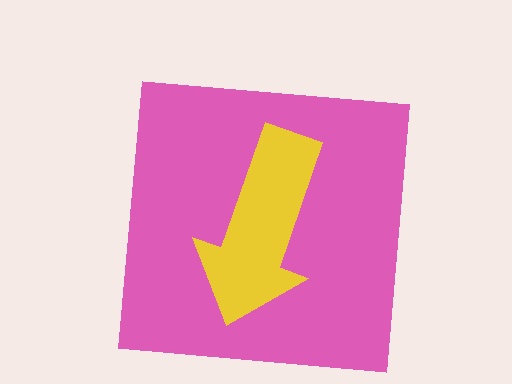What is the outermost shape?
The pink square.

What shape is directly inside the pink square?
The yellow arrow.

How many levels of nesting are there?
2.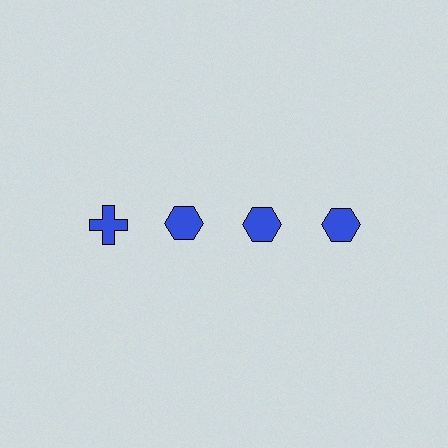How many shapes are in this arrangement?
There are 4 shapes arranged in a grid pattern.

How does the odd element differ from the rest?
It has a different shape: cross instead of hexagon.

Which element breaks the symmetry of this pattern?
The blue cross in the top row, leftmost column breaks the symmetry. All other shapes are blue hexagons.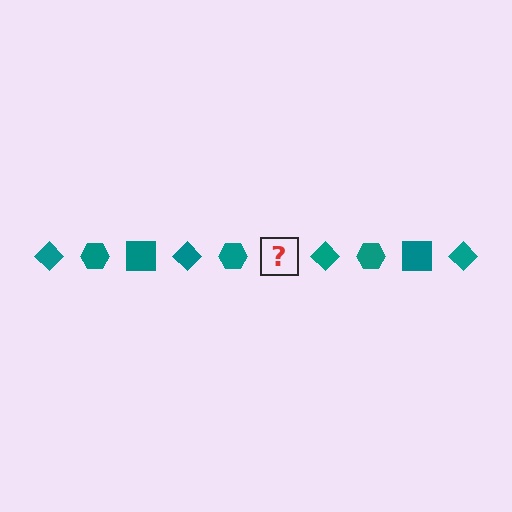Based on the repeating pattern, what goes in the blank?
The blank should be a teal square.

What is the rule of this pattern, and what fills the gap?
The rule is that the pattern cycles through diamond, hexagon, square shapes in teal. The gap should be filled with a teal square.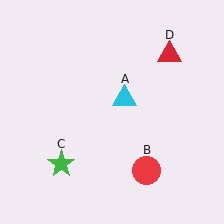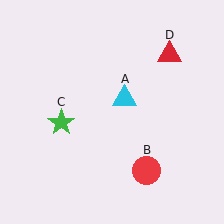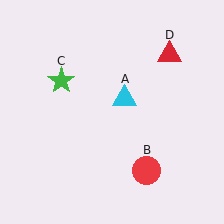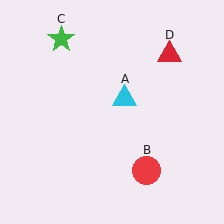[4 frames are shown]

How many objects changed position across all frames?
1 object changed position: green star (object C).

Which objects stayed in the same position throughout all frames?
Cyan triangle (object A) and red circle (object B) and red triangle (object D) remained stationary.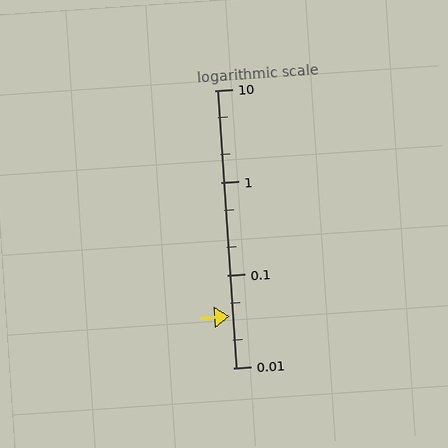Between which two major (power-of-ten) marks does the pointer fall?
The pointer is between 0.01 and 0.1.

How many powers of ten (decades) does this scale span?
The scale spans 3 decades, from 0.01 to 10.